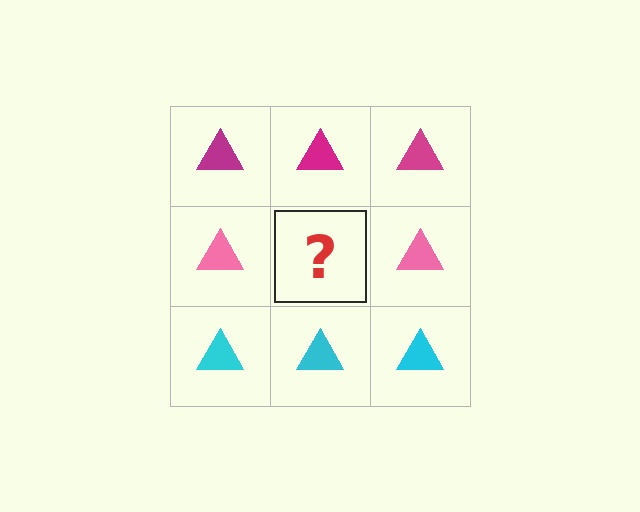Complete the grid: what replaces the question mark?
The question mark should be replaced with a pink triangle.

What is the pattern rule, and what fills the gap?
The rule is that each row has a consistent color. The gap should be filled with a pink triangle.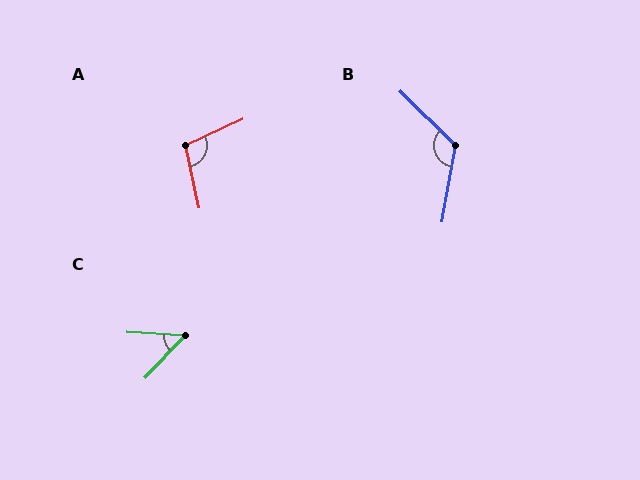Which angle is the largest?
B, at approximately 125 degrees.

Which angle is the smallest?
C, at approximately 49 degrees.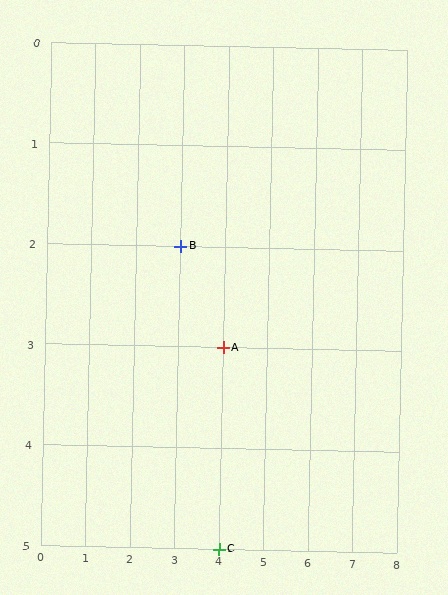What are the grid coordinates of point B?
Point B is at grid coordinates (3, 2).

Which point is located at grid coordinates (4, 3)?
Point A is at (4, 3).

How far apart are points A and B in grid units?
Points A and B are 1 column and 1 row apart (about 1.4 grid units diagonally).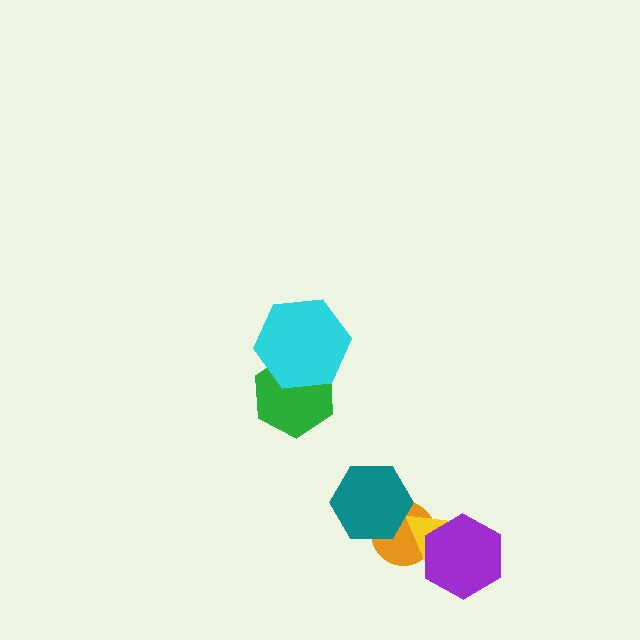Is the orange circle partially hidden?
Yes, it is partially covered by another shape.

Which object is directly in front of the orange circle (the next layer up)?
The yellow triangle is directly in front of the orange circle.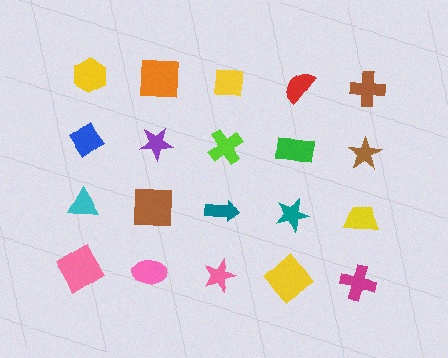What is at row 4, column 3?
A pink star.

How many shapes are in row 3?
5 shapes.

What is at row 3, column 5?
A yellow trapezoid.